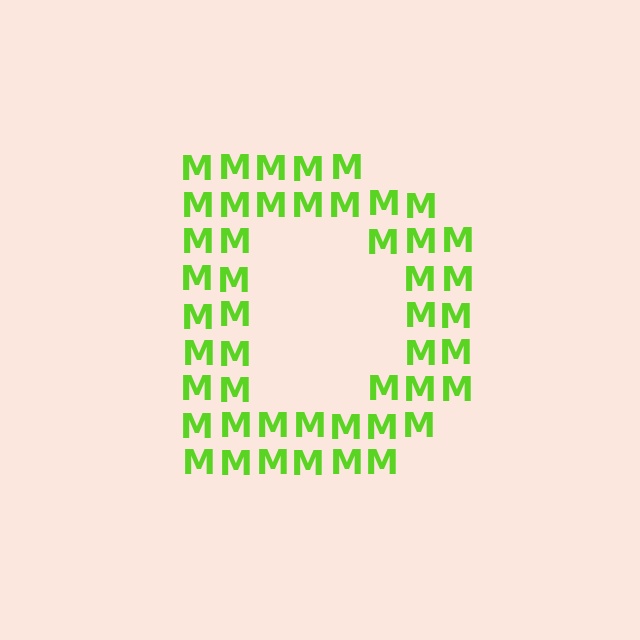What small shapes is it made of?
It is made of small letter M's.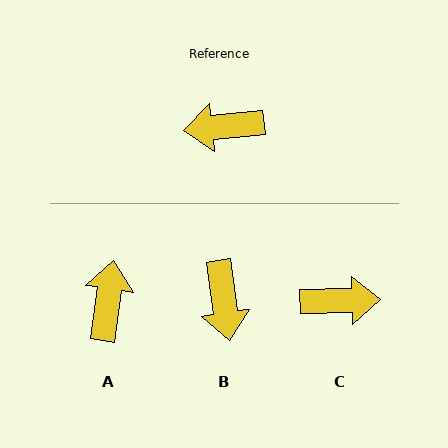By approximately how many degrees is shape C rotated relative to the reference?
Approximately 176 degrees counter-clockwise.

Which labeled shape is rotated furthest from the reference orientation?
C, about 176 degrees away.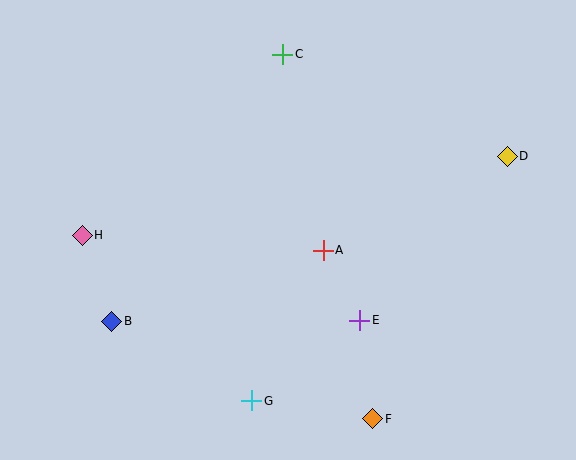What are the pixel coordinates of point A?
Point A is at (323, 250).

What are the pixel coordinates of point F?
Point F is at (373, 419).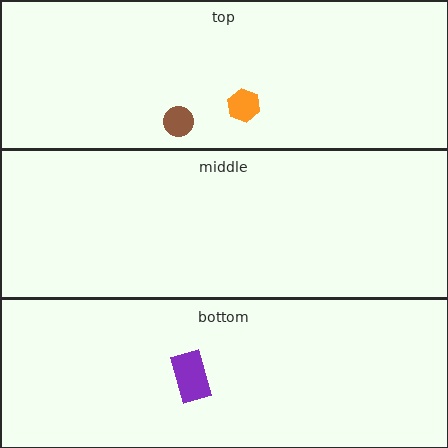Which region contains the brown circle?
The top region.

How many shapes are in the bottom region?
1.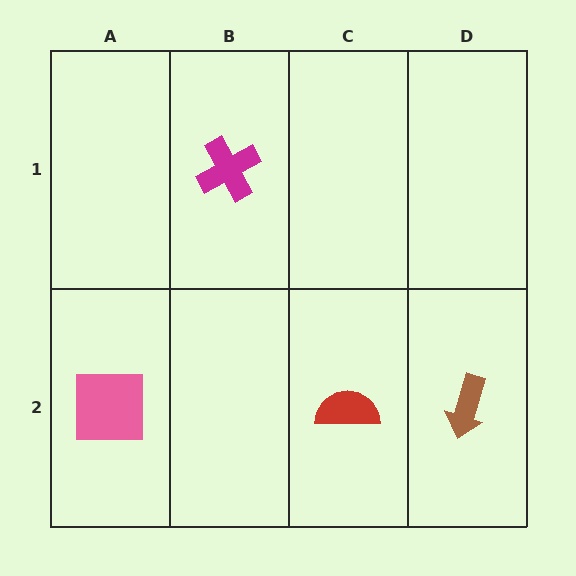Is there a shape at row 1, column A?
No, that cell is empty.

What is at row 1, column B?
A magenta cross.